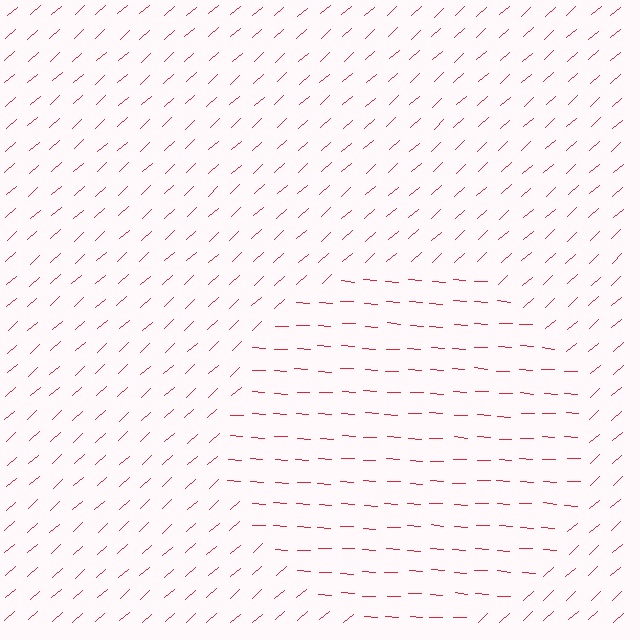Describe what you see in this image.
The image is filled with small red line segments. A circle region in the image has lines oriented differently from the surrounding lines, creating a visible texture boundary.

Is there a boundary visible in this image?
Yes, there is a texture boundary formed by a change in line orientation.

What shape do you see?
I see a circle.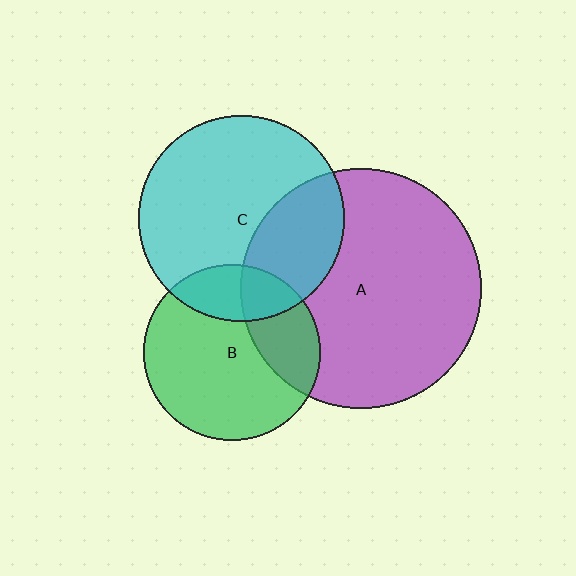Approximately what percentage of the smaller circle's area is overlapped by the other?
Approximately 25%.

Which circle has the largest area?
Circle A (purple).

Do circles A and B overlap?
Yes.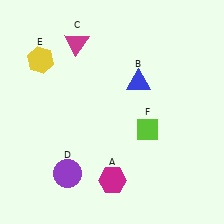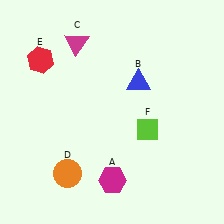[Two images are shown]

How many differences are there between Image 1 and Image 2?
There are 2 differences between the two images.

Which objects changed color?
D changed from purple to orange. E changed from yellow to red.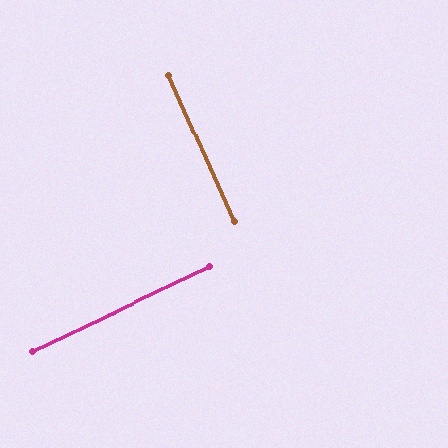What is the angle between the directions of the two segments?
Approximately 89 degrees.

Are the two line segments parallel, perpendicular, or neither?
Perpendicular — they meet at approximately 89°.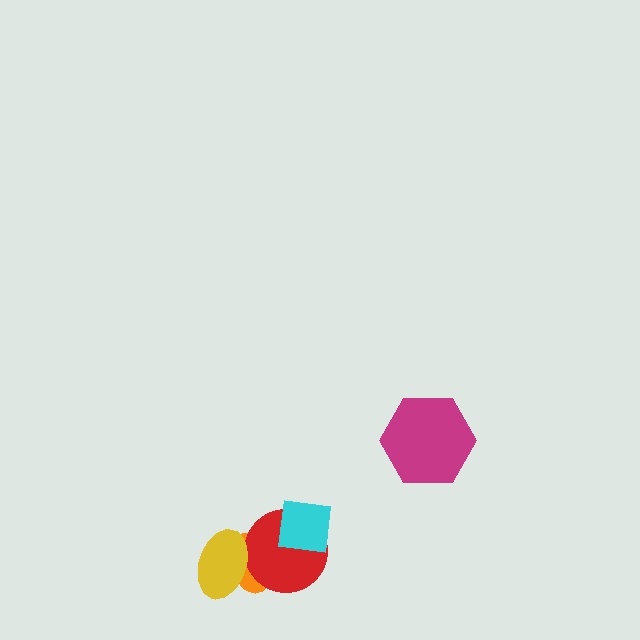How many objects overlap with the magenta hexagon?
0 objects overlap with the magenta hexagon.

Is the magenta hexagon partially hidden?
No, no other shape covers it.